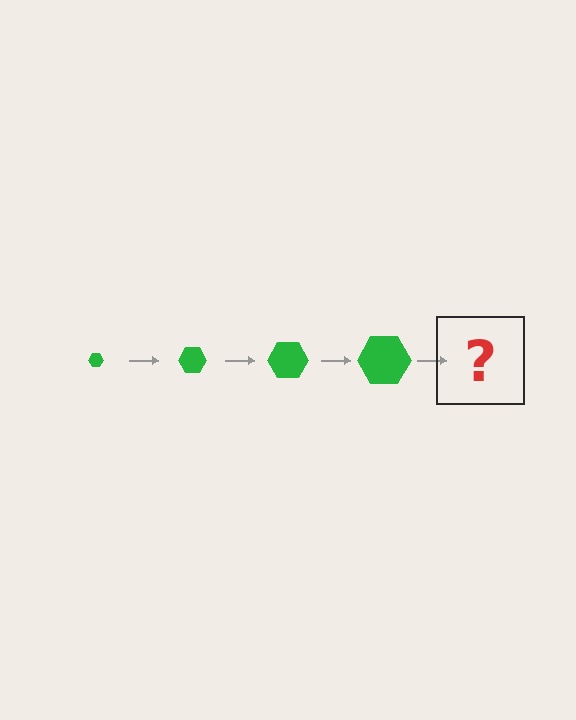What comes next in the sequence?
The next element should be a green hexagon, larger than the previous one.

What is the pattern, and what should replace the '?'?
The pattern is that the hexagon gets progressively larger each step. The '?' should be a green hexagon, larger than the previous one.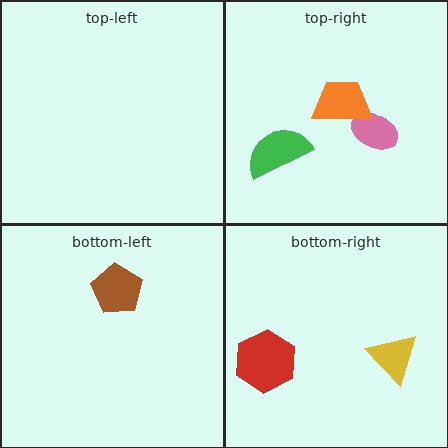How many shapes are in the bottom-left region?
1.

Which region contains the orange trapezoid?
The top-right region.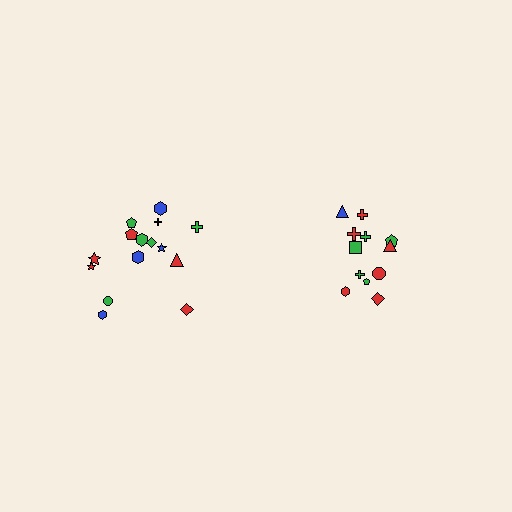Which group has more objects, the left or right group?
The left group.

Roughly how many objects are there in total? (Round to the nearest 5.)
Roughly 25 objects in total.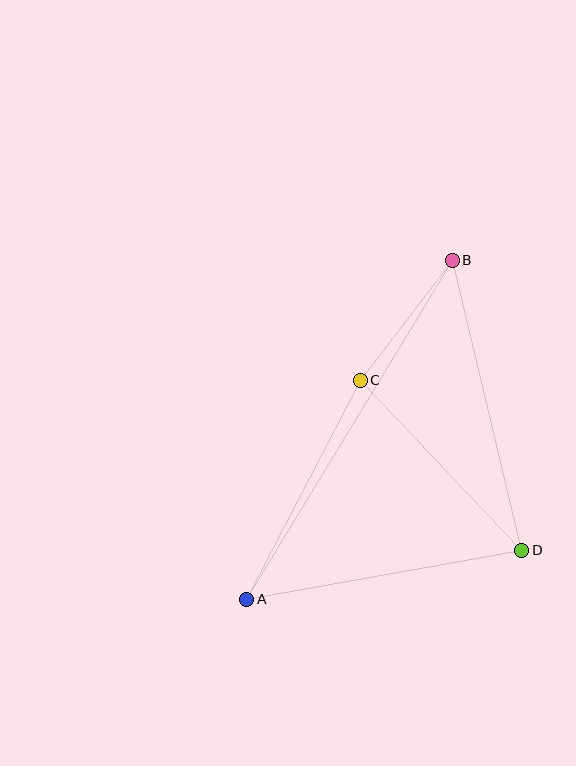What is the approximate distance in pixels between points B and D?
The distance between B and D is approximately 298 pixels.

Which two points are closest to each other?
Points B and C are closest to each other.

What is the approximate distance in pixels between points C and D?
The distance between C and D is approximately 234 pixels.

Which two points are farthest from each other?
Points A and B are farthest from each other.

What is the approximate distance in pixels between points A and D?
The distance between A and D is approximately 279 pixels.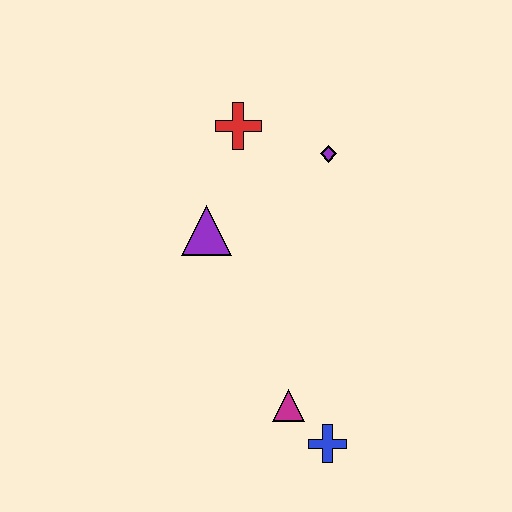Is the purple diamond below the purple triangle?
No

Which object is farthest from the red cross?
The blue cross is farthest from the red cross.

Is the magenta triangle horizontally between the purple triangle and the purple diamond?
Yes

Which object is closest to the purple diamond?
The red cross is closest to the purple diamond.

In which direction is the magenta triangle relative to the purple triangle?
The magenta triangle is below the purple triangle.